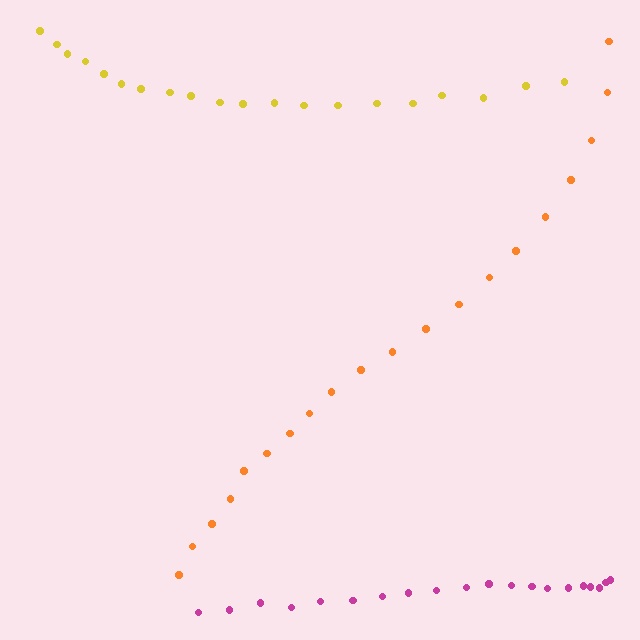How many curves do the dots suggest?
There are 3 distinct paths.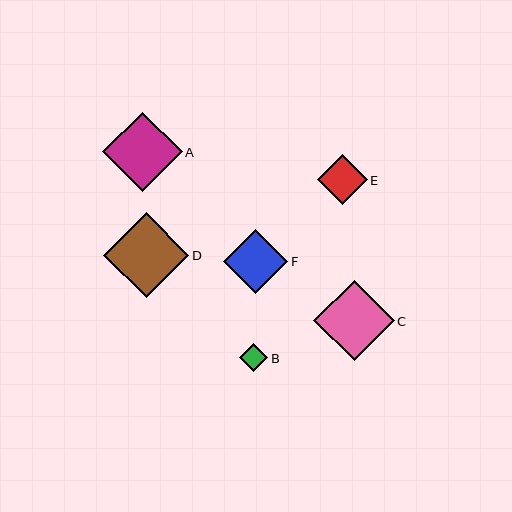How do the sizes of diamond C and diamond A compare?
Diamond C and diamond A are approximately the same size.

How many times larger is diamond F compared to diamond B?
Diamond F is approximately 2.3 times the size of diamond B.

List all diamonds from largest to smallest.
From largest to smallest: D, C, A, F, E, B.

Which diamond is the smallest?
Diamond B is the smallest with a size of approximately 28 pixels.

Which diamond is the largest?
Diamond D is the largest with a size of approximately 85 pixels.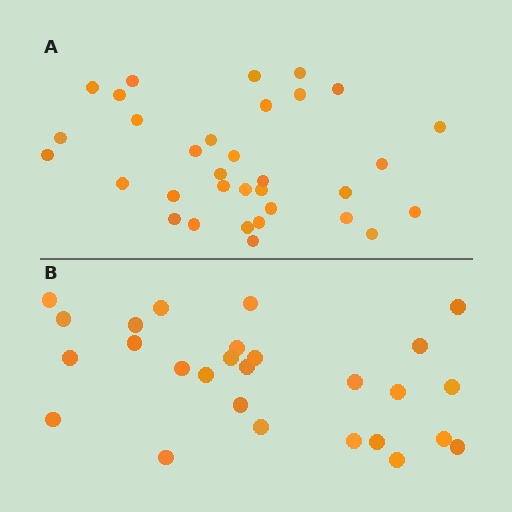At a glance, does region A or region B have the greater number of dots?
Region A (the top region) has more dots.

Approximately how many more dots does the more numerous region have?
Region A has about 6 more dots than region B.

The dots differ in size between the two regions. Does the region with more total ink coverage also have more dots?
No. Region B has more total ink coverage because its dots are larger, but region A actually contains more individual dots. Total area can be misleading — the number of items is what matters here.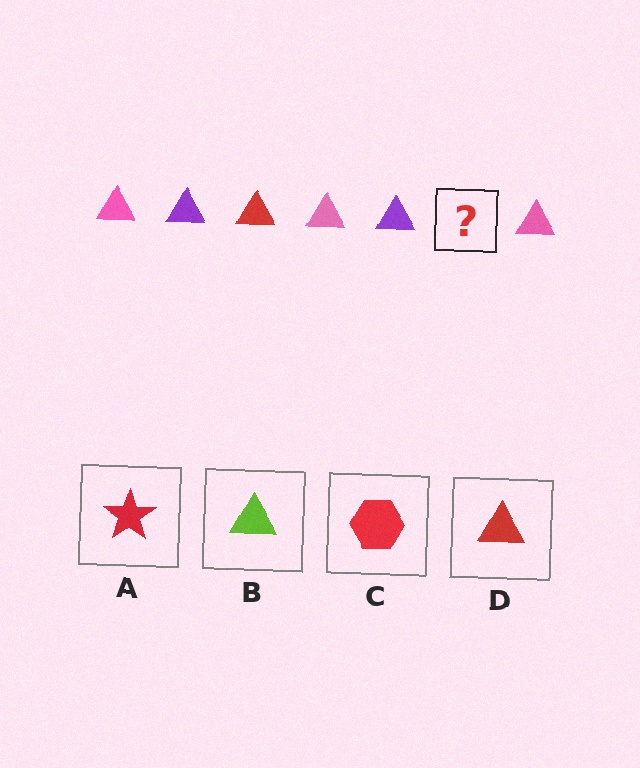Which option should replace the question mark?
Option D.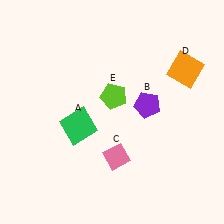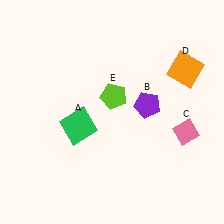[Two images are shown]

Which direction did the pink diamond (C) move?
The pink diamond (C) moved right.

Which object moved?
The pink diamond (C) moved right.